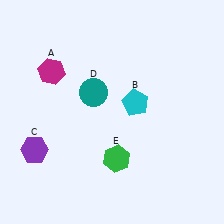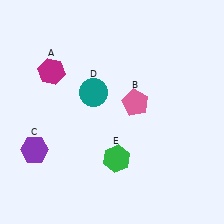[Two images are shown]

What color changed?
The pentagon (B) changed from cyan in Image 1 to pink in Image 2.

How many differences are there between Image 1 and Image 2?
There is 1 difference between the two images.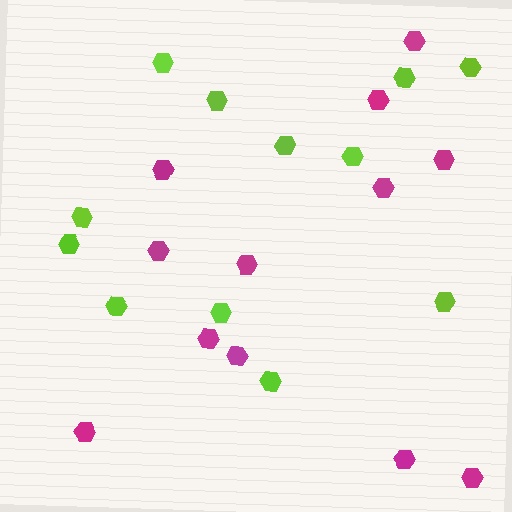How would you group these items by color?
There are 2 groups: one group of magenta hexagons (12) and one group of lime hexagons (12).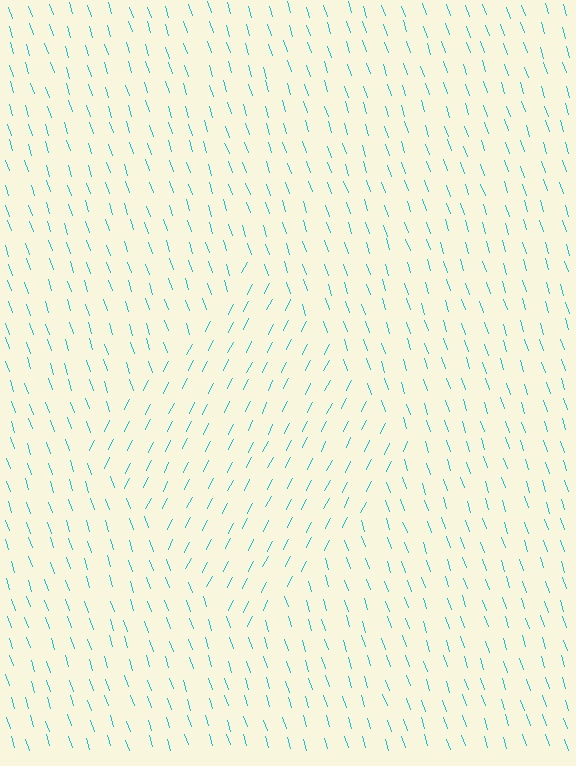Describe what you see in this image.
The image is filled with small cyan line segments. A diamond region in the image has lines oriented differently from the surrounding lines, creating a visible texture boundary.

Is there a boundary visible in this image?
Yes, there is a texture boundary formed by a change in line orientation.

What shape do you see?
I see a diamond.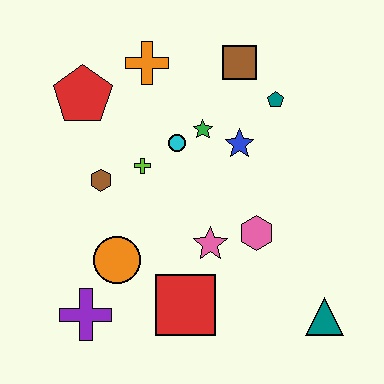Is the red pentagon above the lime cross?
Yes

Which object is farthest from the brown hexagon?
The teal triangle is farthest from the brown hexagon.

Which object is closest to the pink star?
The pink hexagon is closest to the pink star.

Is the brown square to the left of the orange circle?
No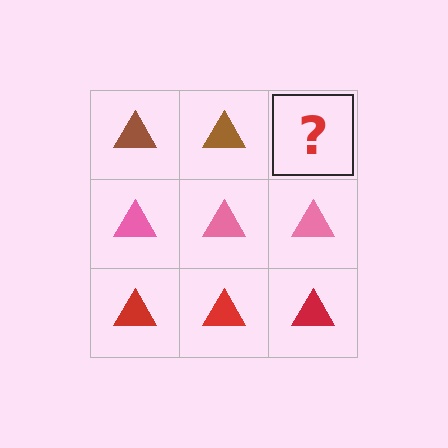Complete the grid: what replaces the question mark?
The question mark should be replaced with a brown triangle.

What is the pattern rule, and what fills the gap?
The rule is that each row has a consistent color. The gap should be filled with a brown triangle.